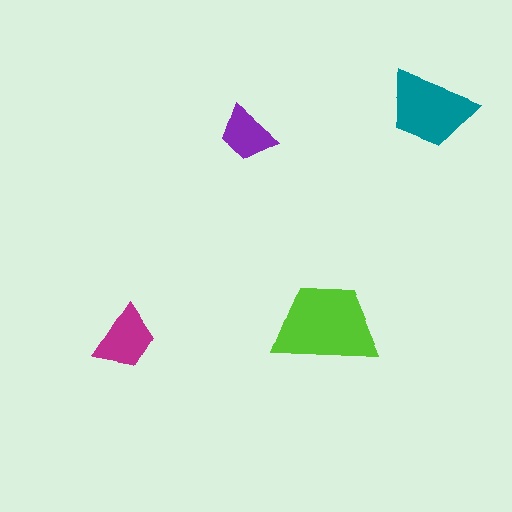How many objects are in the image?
There are 4 objects in the image.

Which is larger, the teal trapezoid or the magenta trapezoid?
The teal one.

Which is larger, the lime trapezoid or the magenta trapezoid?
The lime one.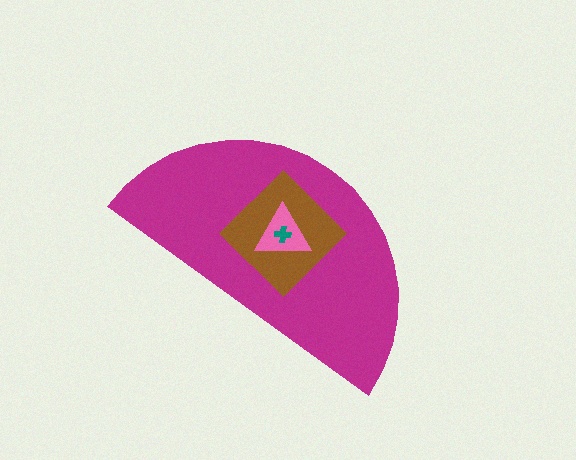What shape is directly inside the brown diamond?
The pink triangle.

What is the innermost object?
The teal cross.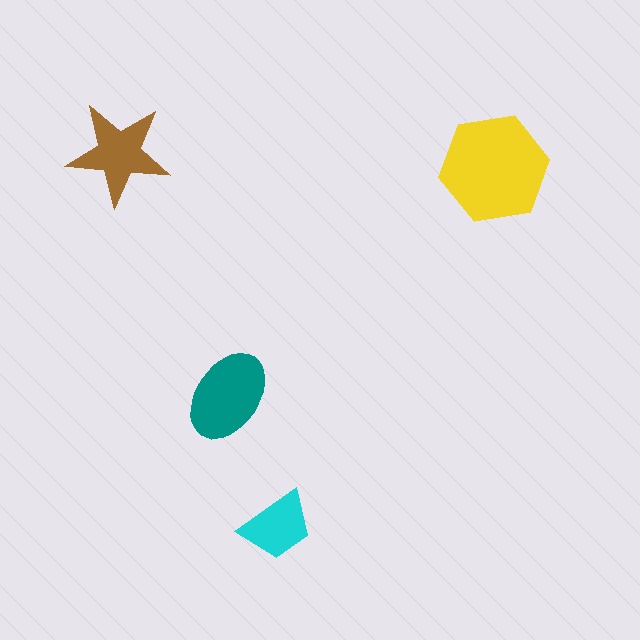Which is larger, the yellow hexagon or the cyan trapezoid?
The yellow hexagon.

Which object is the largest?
The yellow hexagon.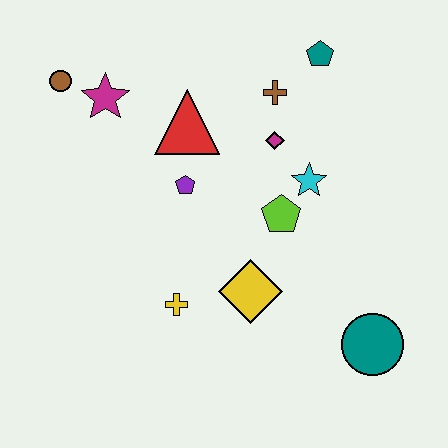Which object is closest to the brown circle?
The magenta star is closest to the brown circle.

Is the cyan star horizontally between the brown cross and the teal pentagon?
Yes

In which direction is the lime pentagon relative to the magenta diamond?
The lime pentagon is below the magenta diamond.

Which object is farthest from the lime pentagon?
The brown circle is farthest from the lime pentagon.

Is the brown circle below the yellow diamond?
No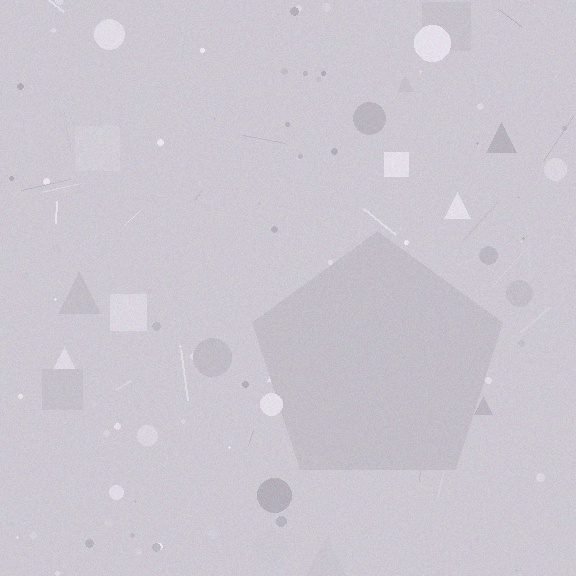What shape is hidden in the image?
A pentagon is hidden in the image.